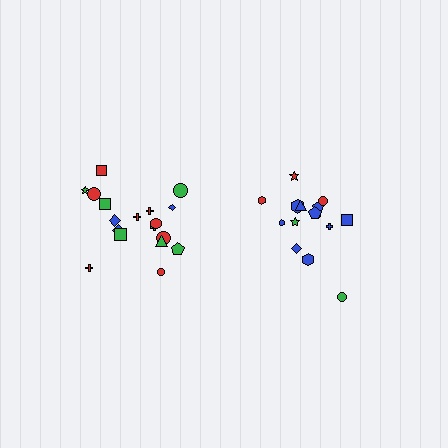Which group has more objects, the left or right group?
The left group.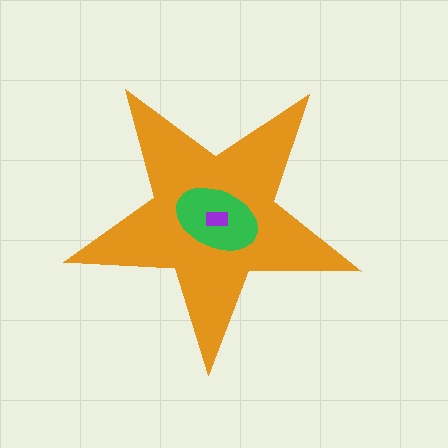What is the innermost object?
The purple rectangle.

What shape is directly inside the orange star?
The green ellipse.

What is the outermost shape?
The orange star.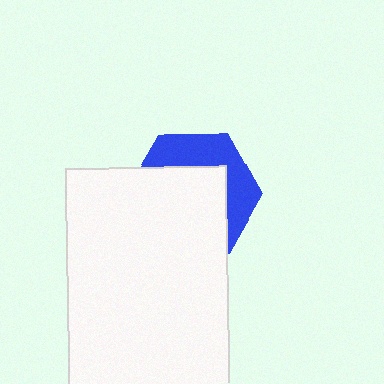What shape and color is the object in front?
The object in front is a white rectangle.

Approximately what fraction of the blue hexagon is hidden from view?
Roughly 63% of the blue hexagon is hidden behind the white rectangle.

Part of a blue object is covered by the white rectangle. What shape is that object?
It is a hexagon.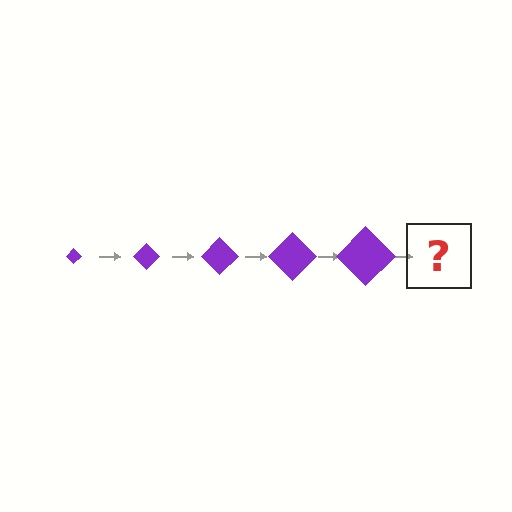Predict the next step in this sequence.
The next step is a purple diamond, larger than the previous one.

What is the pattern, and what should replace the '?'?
The pattern is that the diamond gets progressively larger each step. The '?' should be a purple diamond, larger than the previous one.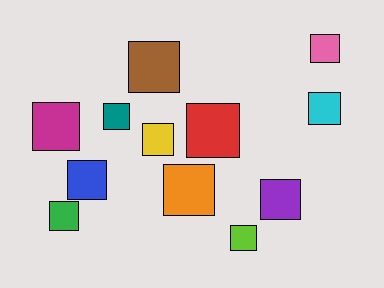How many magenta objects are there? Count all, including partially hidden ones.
There is 1 magenta object.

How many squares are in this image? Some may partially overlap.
There are 12 squares.